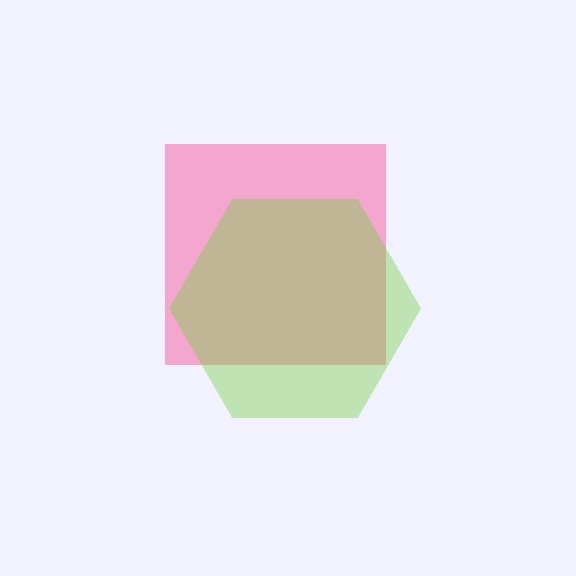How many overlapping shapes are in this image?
There are 2 overlapping shapes in the image.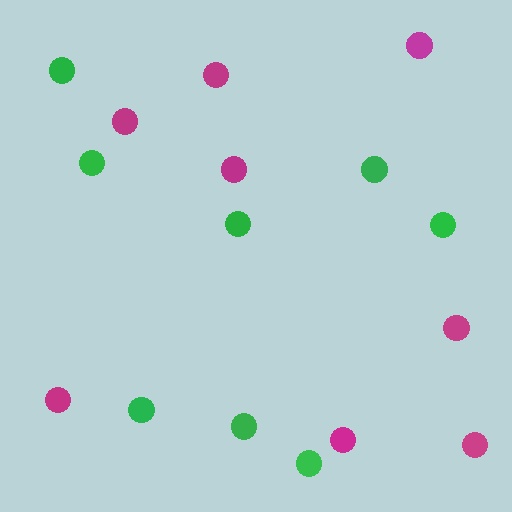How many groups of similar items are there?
There are 2 groups: one group of green circles (8) and one group of magenta circles (8).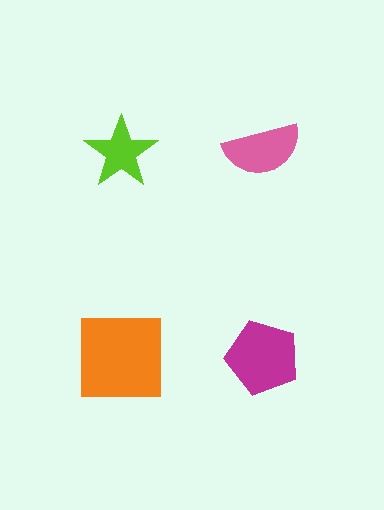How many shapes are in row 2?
2 shapes.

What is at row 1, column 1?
A lime star.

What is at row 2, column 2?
A magenta pentagon.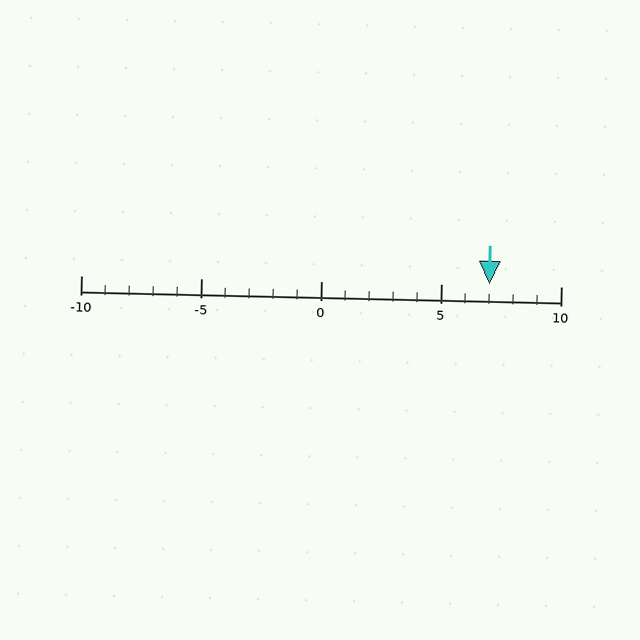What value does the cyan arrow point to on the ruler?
The cyan arrow points to approximately 7.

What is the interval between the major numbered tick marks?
The major tick marks are spaced 5 units apart.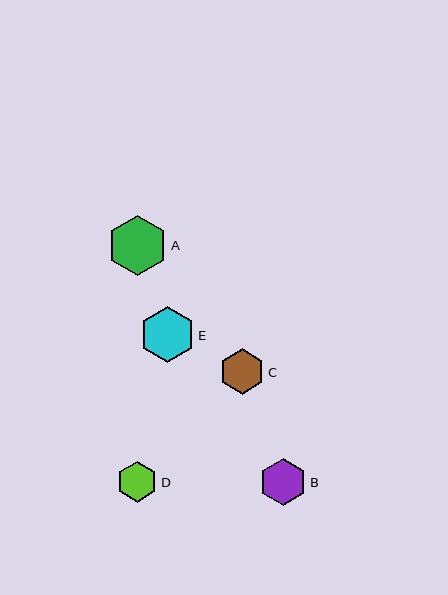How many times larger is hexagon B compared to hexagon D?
Hexagon B is approximately 1.1 times the size of hexagon D.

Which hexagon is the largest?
Hexagon A is the largest with a size of approximately 60 pixels.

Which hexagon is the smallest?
Hexagon D is the smallest with a size of approximately 41 pixels.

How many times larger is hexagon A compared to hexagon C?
Hexagon A is approximately 1.3 times the size of hexagon C.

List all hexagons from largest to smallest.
From largest to smallest: A, E, B, C, D.